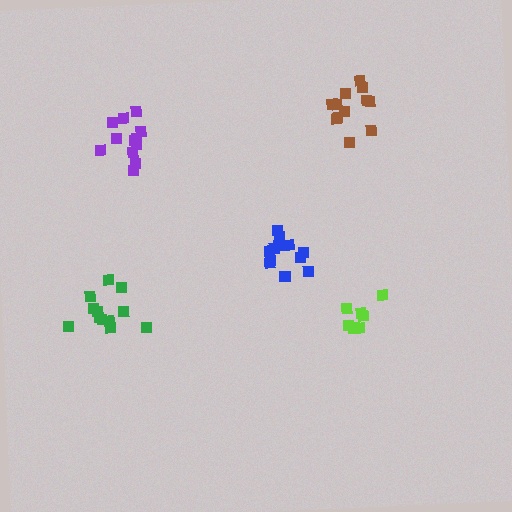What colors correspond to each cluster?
The clusters are colored: lime, blue, green, brown, purple.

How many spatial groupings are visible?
There are 5 spatial groupings.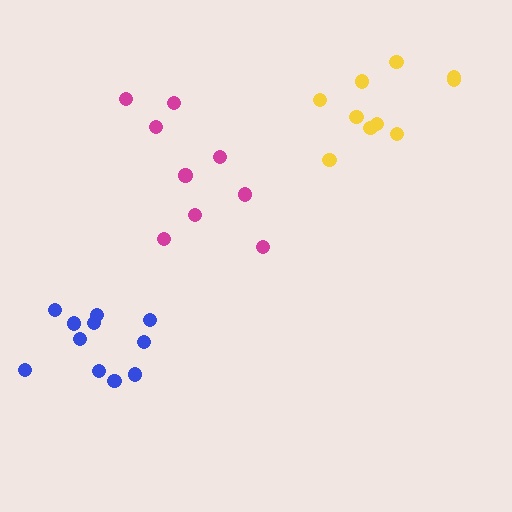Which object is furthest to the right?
The yellow cluster is rightmost.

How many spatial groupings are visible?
There are 3 spatial groupings.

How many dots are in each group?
Group 1: 11 dots, Group 2: 10 dots, Group 3: 9 dots (30 total).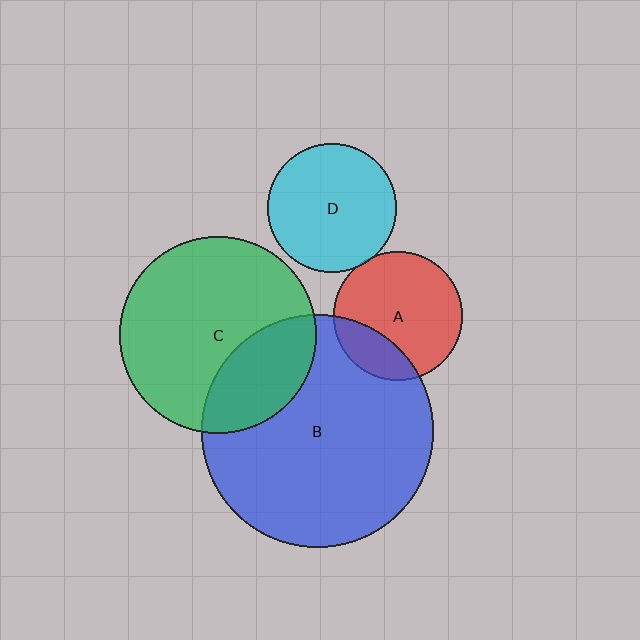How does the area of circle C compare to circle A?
Approximately 2.4 times.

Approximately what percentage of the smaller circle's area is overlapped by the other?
Approximately 30%.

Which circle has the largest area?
Circle B (blue).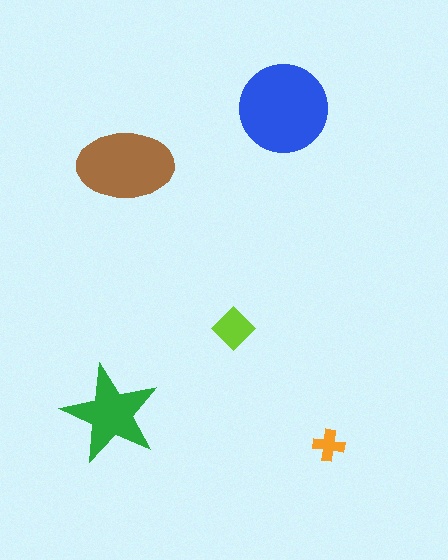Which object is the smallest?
The orange cross.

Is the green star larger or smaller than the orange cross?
Larger.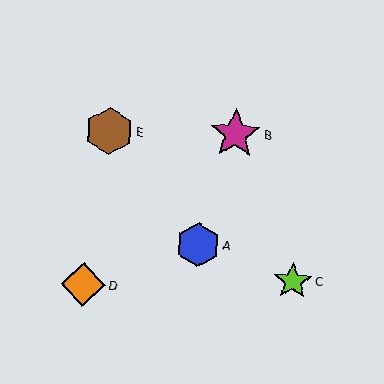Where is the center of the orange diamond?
The center of the orange diamond is at (83, 285).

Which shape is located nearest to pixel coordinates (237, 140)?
The magenta star (labeled B) at (235, 134) is nearest to that location.